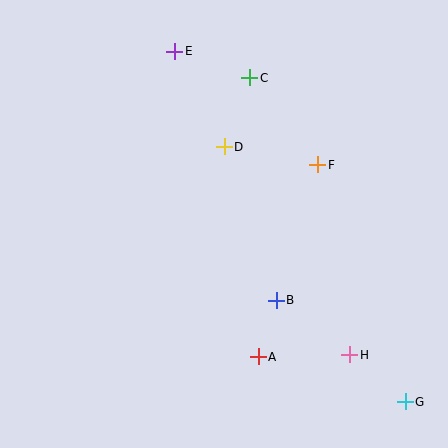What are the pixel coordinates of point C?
Point C is at (250, 78).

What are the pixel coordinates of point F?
Point F is at (318, 165).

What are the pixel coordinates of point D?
Point D is at (224, 147).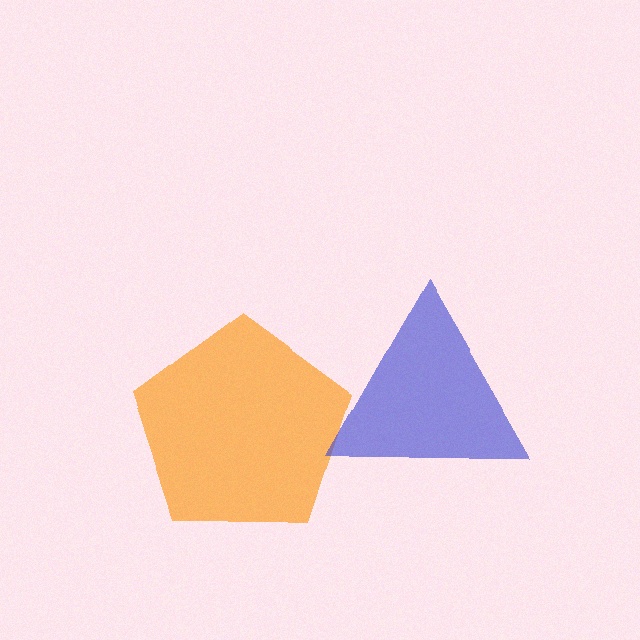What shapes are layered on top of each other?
The layered shapes are: an orange pentagon, a blue triangle.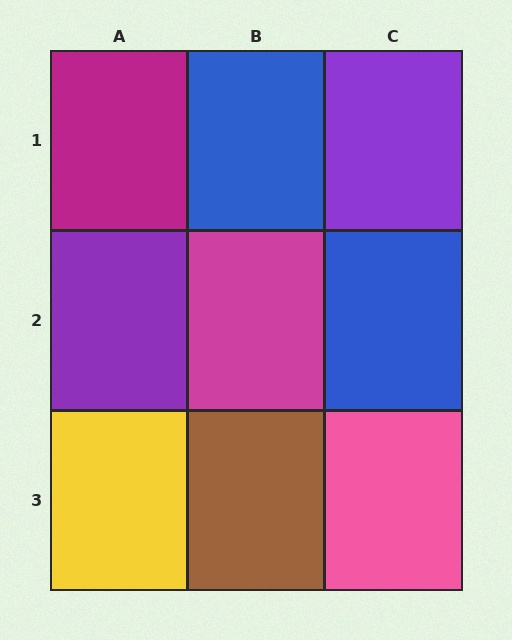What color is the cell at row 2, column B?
Magenta.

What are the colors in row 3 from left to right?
Yellow, brown, pink.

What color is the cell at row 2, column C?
Blue.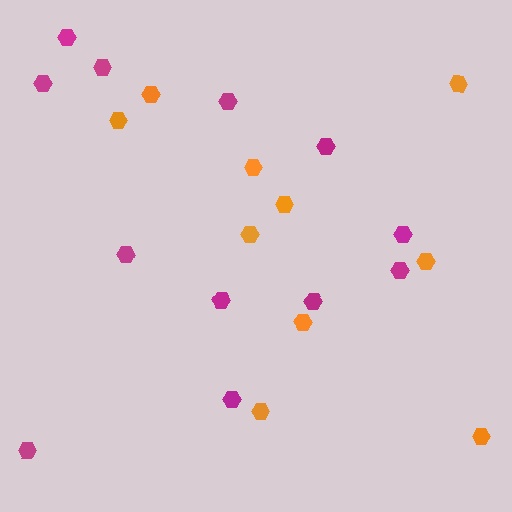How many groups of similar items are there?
There are 2 groups: one group of orange hexagons (10) and one group of magenta hexagons (12).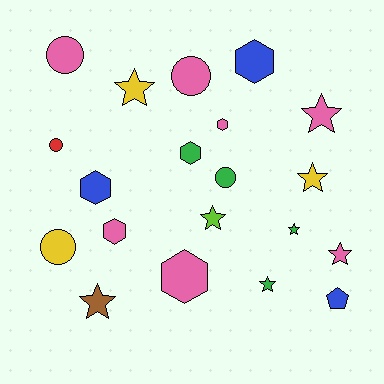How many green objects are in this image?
There are 4 green objects.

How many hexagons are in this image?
There are 6 hexagons.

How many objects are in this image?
There are 20 objects.